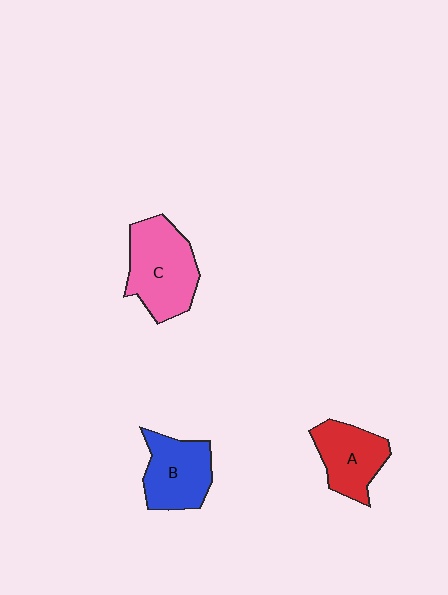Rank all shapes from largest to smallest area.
From largest to smallest: C (pink), B (blue), A (red).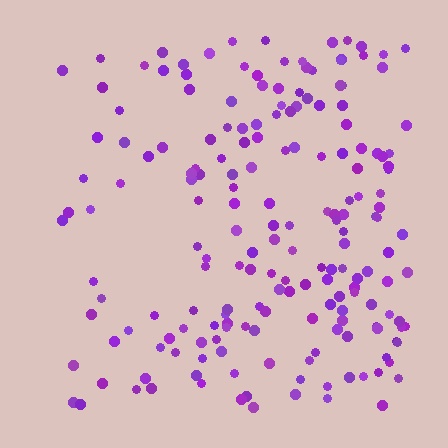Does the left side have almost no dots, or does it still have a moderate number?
Still a moderate number, just noticeably fewer than the right.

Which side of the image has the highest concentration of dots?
The right.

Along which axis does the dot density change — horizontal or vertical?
Horizontal.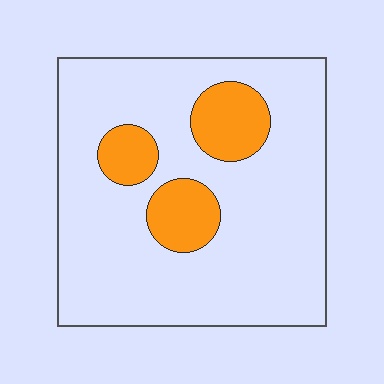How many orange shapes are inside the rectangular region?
3.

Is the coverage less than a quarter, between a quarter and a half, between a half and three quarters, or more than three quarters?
Less than a quarter.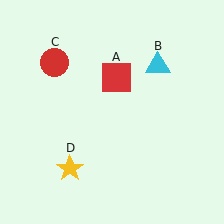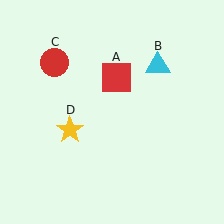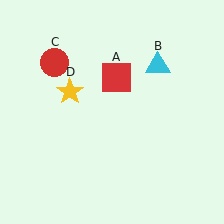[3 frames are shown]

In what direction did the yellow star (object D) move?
The yellow star (object D) moved up.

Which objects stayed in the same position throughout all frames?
Red square (object A) and cyan triangle (object B) and red circle (object C) remained stationary.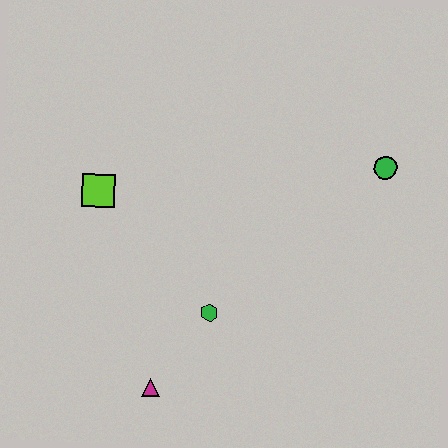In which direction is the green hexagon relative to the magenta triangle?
The green hexagon is above the magenta triangle.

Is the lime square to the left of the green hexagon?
Yes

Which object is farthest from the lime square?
The green circle is farthest from the lime square.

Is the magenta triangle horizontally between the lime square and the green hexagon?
Yes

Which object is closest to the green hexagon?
The magenta triangle is closest to the green hexagon.